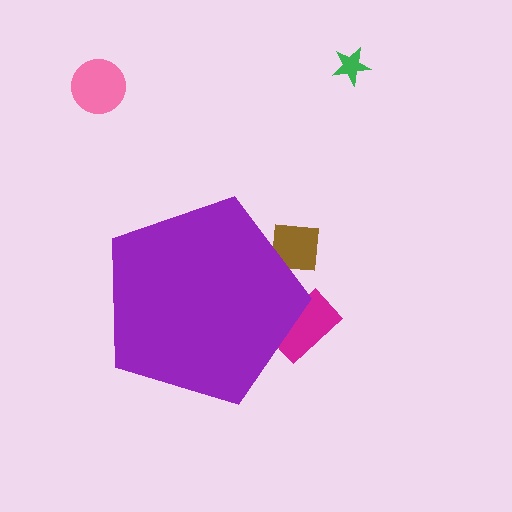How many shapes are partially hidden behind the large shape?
2 shapes are partially hidden.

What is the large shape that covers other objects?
A purple pentagon.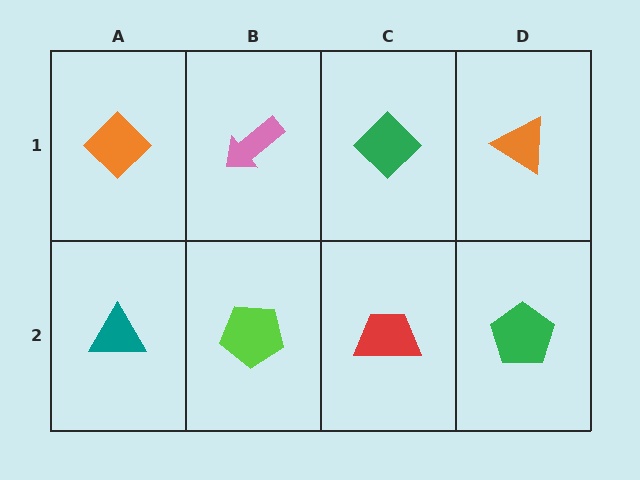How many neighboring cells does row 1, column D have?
2.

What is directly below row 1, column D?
A green pentagon.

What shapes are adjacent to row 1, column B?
A lime pentagon (row 2, column B), an orange diamond (row 1, column A), a green diamond (row 1, column C).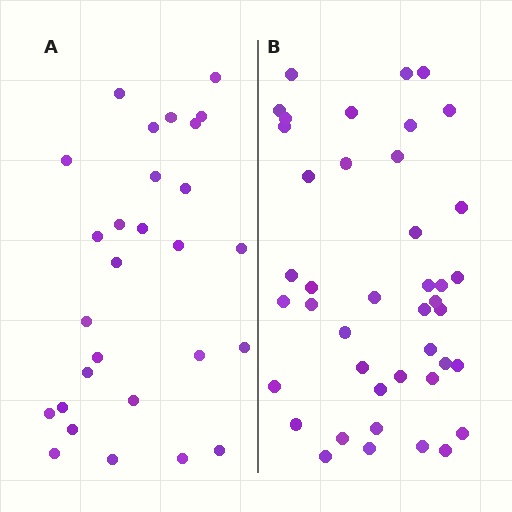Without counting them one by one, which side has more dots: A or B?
Region B (the right region) has more dots.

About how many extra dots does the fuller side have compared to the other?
Region B has approximately 15 more dots than region A.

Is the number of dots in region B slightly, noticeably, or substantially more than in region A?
Region B has substantially more. The ratio is roughly 1.5 to 1.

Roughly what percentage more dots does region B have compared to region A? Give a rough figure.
About 50% more.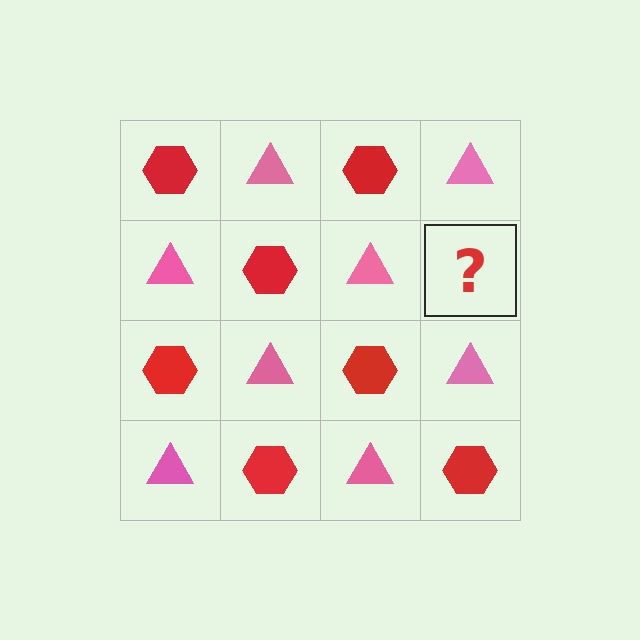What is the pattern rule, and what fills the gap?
The rule is that it alternates red hexagon and pink triangle in a checkerboard pattern. The gap should be filled with a red hexagon.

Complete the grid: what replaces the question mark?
The question mark should be replaced with a red hexagon.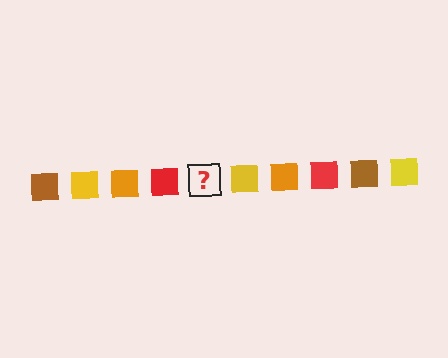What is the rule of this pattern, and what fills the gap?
The rule is that the pattern cycles through brown, yellow, orange, red squares. The gap should be filled with a brown square.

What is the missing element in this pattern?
The missing element is a brown square.